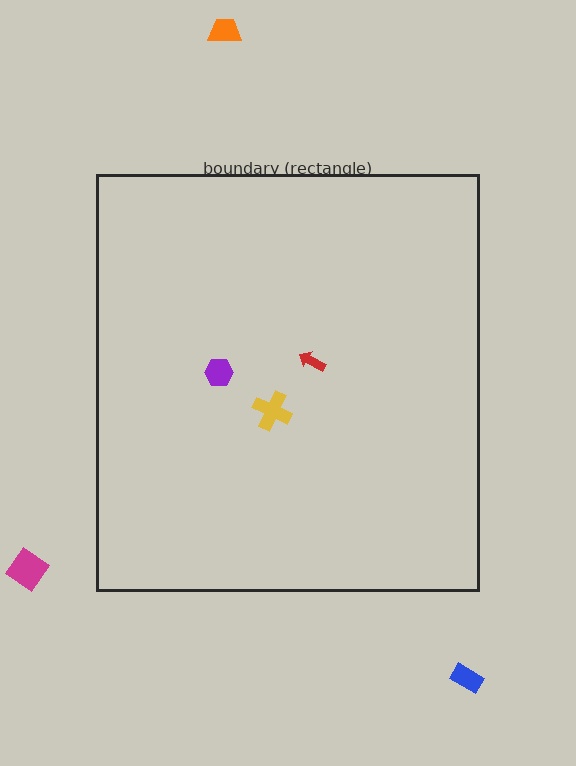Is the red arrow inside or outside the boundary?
Inside.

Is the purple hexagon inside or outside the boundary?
Inside.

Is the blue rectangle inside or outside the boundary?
Outside.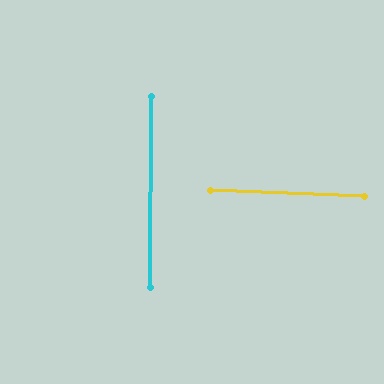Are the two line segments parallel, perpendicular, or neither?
Perpendicular — they meet at approximately 88°.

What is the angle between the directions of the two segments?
Approximately 88 degrees.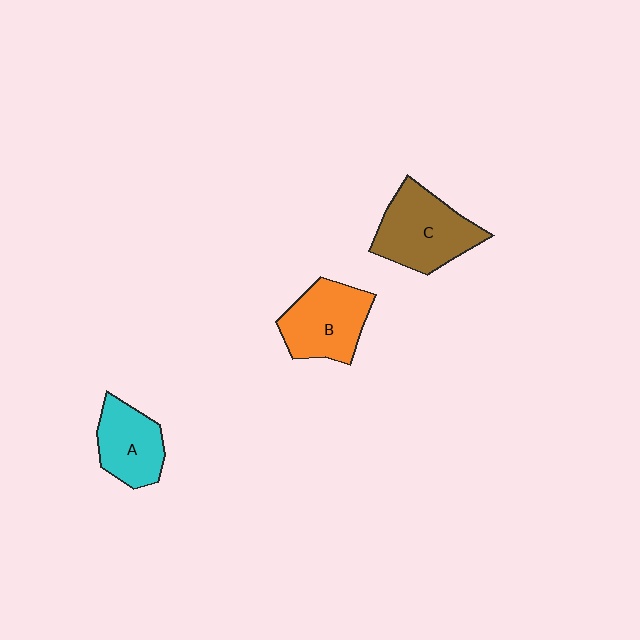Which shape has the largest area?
Shape C (brown).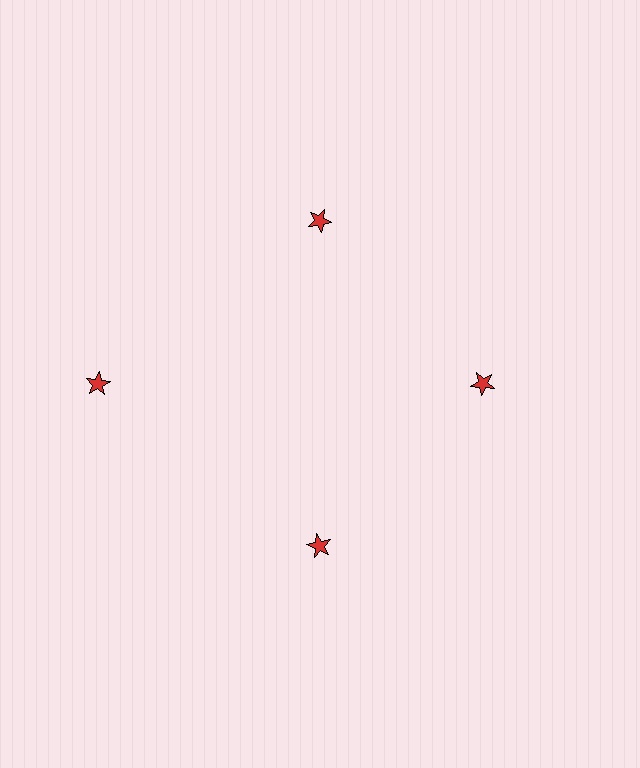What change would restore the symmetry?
The symmetry would be restored by moving it inward, back onto the ring so that all 4 stars sit at equal angles and equal distance from the center.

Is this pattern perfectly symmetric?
No. The 4 red stars are arranged in a ring, but one element near the 9 o'clock position is pushed outward from the center, breaking the 4-fold rotational symmetry.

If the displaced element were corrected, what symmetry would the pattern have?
It would have 4-fold rotational symmetry — the pattern would map onto itself every 90 degrees.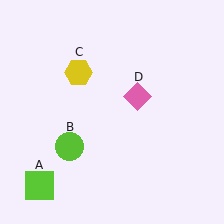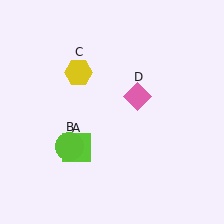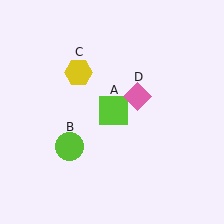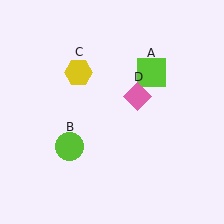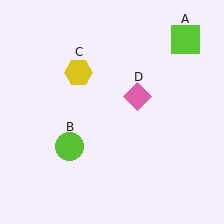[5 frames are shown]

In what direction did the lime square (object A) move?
The lime square (object A) moved up and to the right.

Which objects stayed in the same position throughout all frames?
Lime circle (object B) and yellow hexagon (object C) and pink diamond (object D) remained stationary.